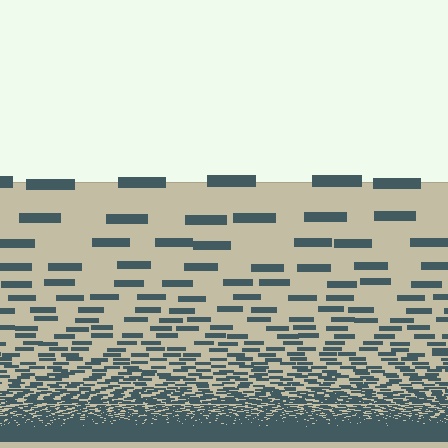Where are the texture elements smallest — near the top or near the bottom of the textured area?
Near the bottom.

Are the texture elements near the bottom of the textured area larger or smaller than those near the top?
Smaller. The gradient is inverted — elements near the bottom are smaller and denser.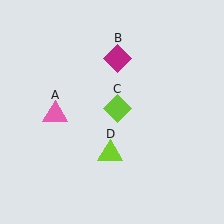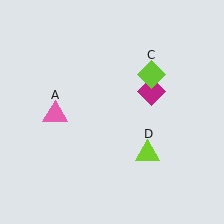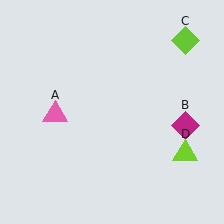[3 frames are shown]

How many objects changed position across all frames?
3 objects changed position: magenta diamond (object B), lime diamond (object C), lime triangle (object D).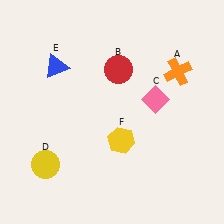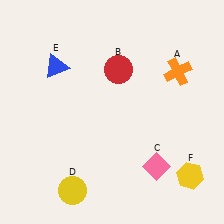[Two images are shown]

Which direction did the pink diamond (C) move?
The pink diamond (C) moved down.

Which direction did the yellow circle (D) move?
The yellow circle (D) moved right.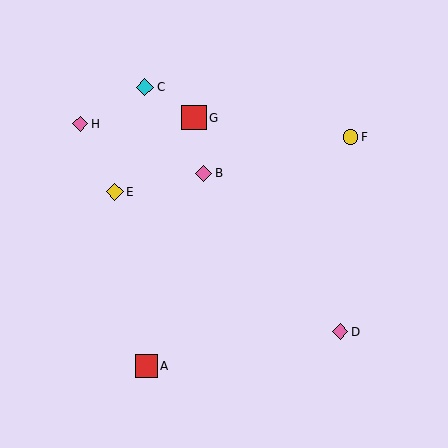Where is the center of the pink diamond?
The center of the pink diamond is at (204, 173).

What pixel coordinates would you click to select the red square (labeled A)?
Click at (146, 366) to select the red square A.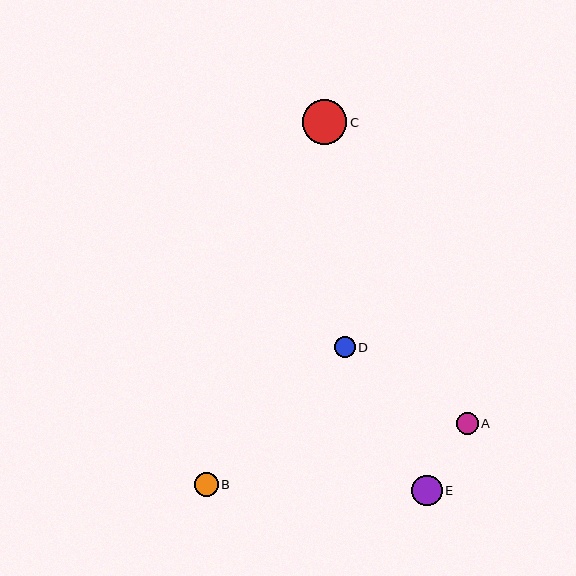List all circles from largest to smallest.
From largest to smallest: C, E, B, A, D.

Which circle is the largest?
Circle C is the largest with a size of approximately 44 pixels.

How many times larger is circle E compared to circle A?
Circle E is approximately 1.4 times the size of circle A.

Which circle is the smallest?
Circle D is the smallest with a size of approximately 21 pixels.